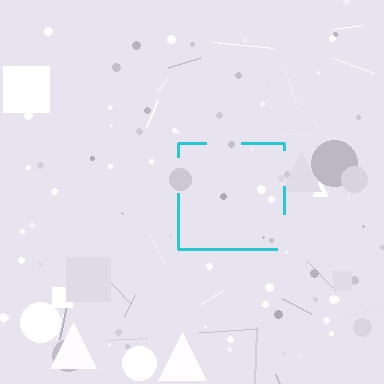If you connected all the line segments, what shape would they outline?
They would outline a square.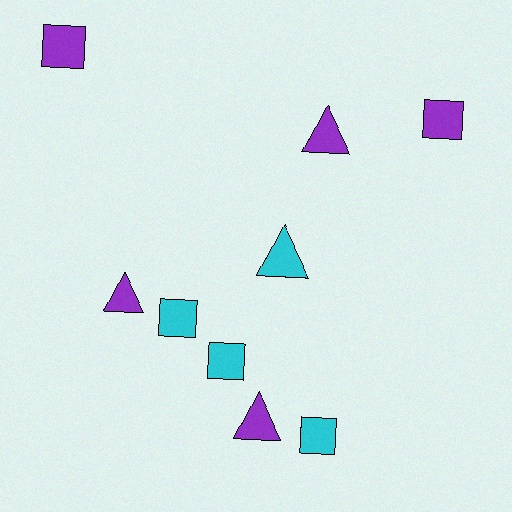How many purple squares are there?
There are 2 purple squares.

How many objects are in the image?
There are 9 objects.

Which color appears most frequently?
Purple, with 5 objects.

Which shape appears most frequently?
Square, with 5 objects.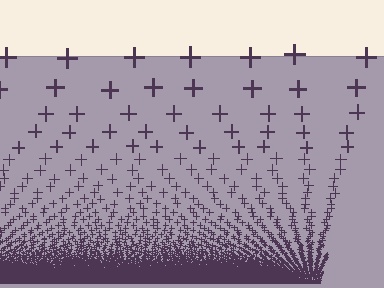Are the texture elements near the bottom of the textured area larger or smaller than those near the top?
Smaller. The gradient is inverted — elements near the bottom are smaller and denser.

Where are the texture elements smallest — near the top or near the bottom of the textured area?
Near the bottom.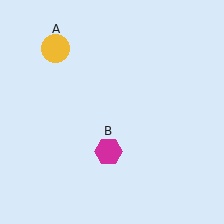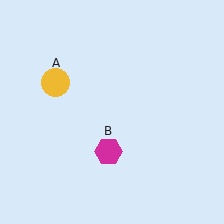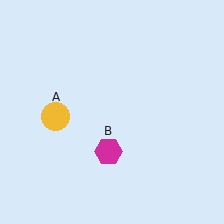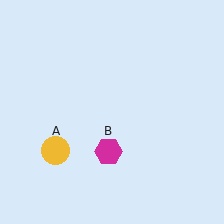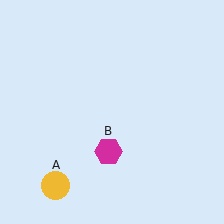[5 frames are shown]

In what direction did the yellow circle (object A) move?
The yellow circle (object A) moved down.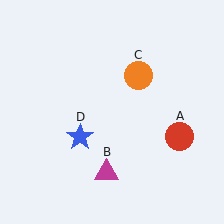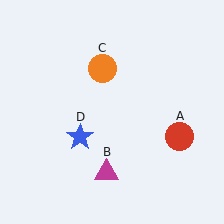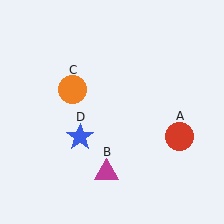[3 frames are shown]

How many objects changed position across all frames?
1 object changed position: orange circle (object C).